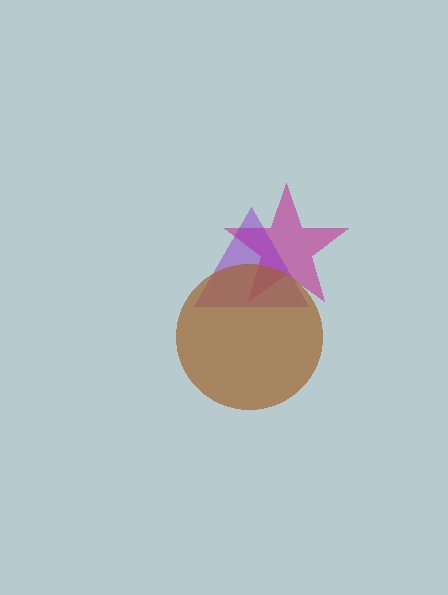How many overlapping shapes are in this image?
There are 3 overlapping shapes in the image.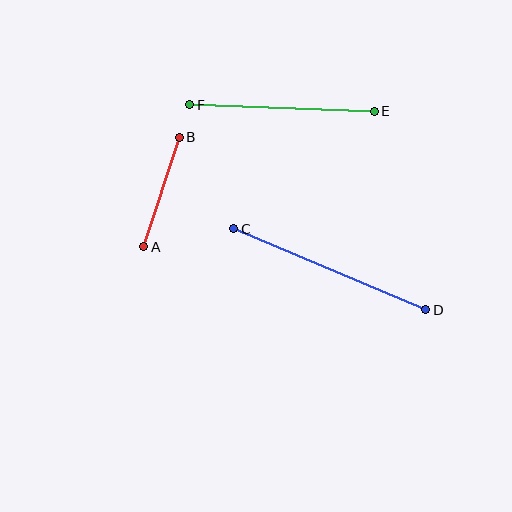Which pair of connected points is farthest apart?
Points C and D are farthest apart.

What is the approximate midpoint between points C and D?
The midpoint is at approximately (330, 269) pixels.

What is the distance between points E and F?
The distance is approximately 184 pixels.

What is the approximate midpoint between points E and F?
The midpoint is at approximately (282, 108) pixels.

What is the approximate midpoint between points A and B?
The midpoint is at approximately (162, 192) pixels.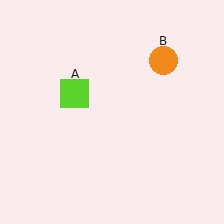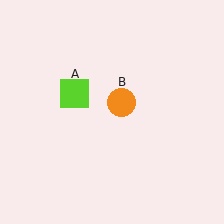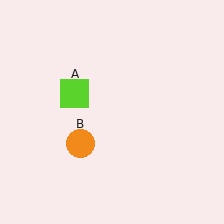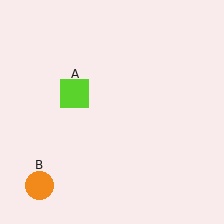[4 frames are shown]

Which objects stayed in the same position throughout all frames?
Lime square (object A) remained stationary.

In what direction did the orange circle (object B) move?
The orange circle (object B) moved down and to the left.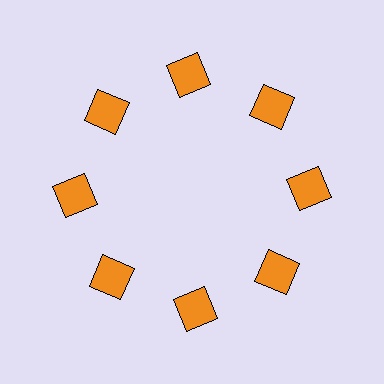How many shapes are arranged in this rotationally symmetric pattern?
There are 8 shapes, arranged in 8 groups of 1.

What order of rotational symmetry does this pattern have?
This pattern has 8-fold rotational symmetry.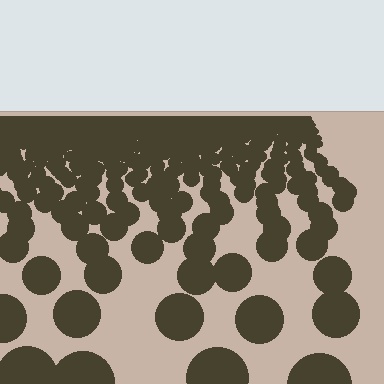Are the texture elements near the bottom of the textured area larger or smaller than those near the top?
Larger. Near the bottom, elements are closer to the viewer and appear at a bigger on-screen size.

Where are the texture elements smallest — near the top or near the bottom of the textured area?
Near the top.